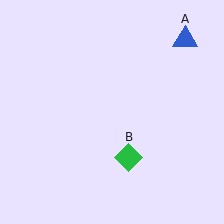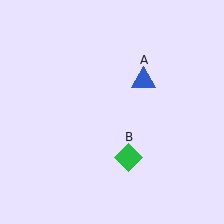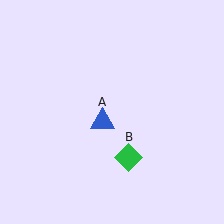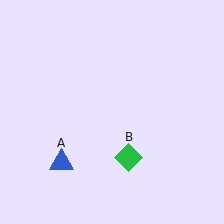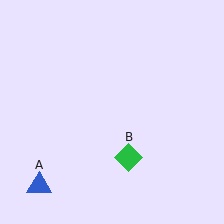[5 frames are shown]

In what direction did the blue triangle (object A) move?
The blue triangle (object A) moved down and to the left.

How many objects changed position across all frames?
1 object changed position: blue triangle (object A).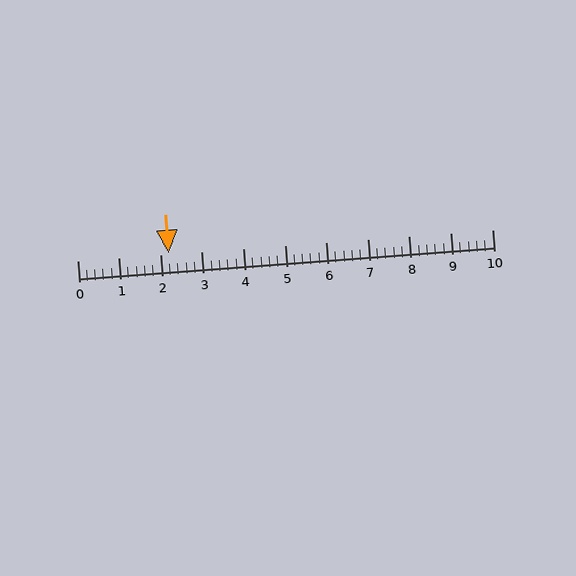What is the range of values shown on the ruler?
The ruler shows values from 0 to 10.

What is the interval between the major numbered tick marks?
The major tick marks are spaced 1 units apart.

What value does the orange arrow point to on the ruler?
The orange arrow points to approximately 2.2.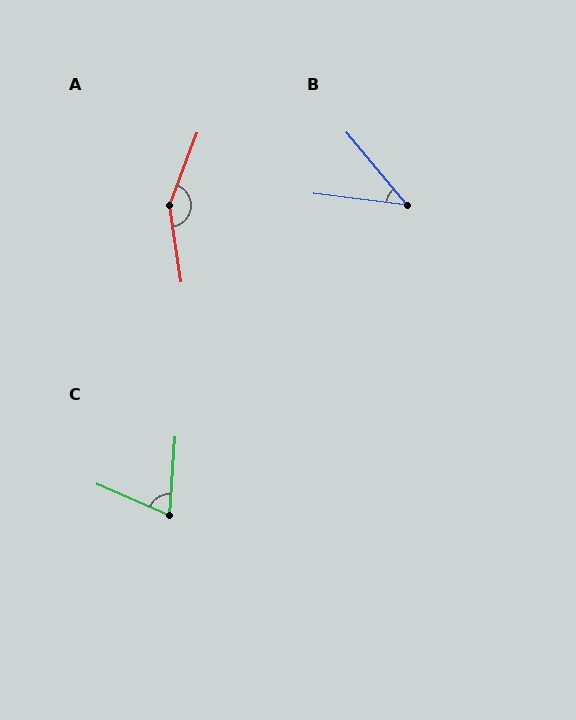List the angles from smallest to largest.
B (43°), C (71°), A (150°).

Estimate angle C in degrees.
Approximately 71 degrees.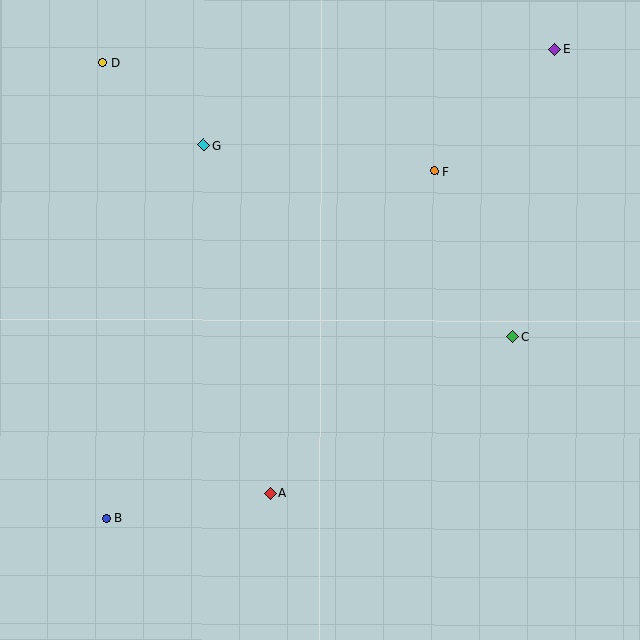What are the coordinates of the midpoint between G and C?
The midpoint between G and C is at (358, 241).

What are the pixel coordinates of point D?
Point D is at (103, 63).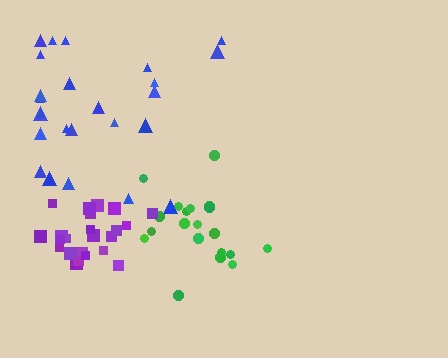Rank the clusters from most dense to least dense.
purple, green, blue.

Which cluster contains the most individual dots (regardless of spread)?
Blue (25).